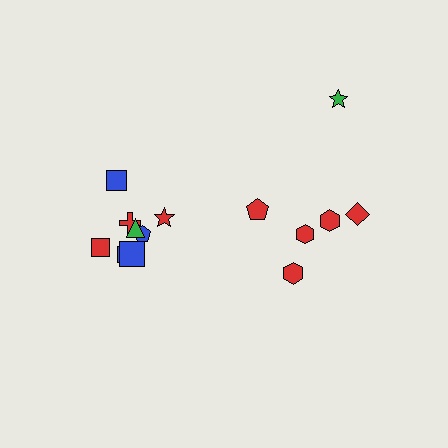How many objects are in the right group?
There are 6 objects.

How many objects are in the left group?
There are 8 objects.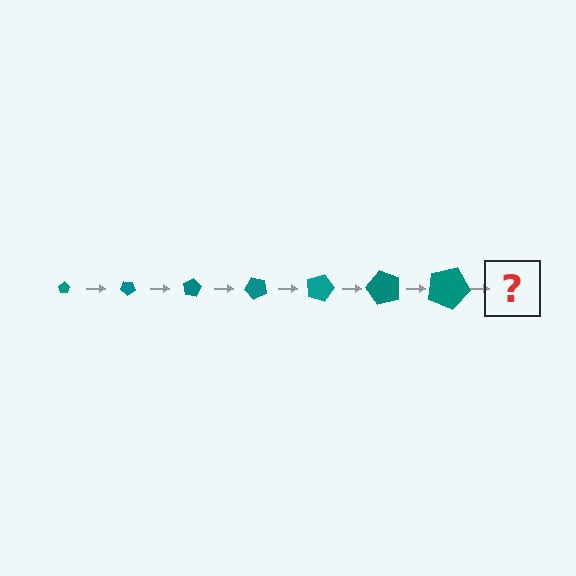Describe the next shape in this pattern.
It should be a pentagon, larger than the previous one and rotated 280 degrees from the start.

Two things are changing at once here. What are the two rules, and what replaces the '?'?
The two rules are that the pentagon grows larger each step and it rotates 40 degrees each step. The '?' should be a pentagon, larger than the previous one and rotated 280 degrees from the start.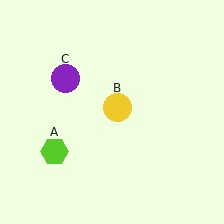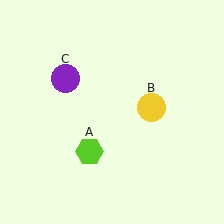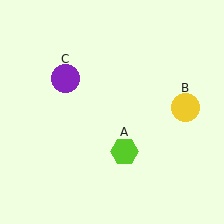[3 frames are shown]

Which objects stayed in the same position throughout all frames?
Purple circle (object C) remained stationary.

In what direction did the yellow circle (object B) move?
The yellow circle (object B) moved right.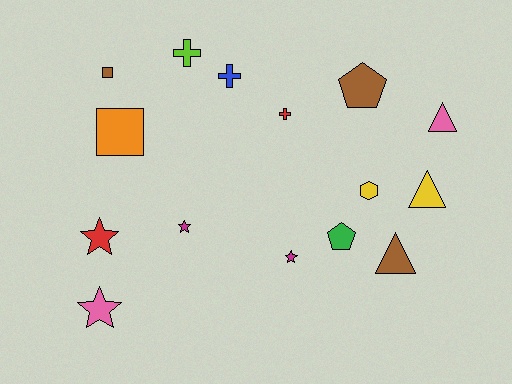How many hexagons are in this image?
There is 1 hexagon.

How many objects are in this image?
There are 15 objects.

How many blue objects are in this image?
There is 1 blue object.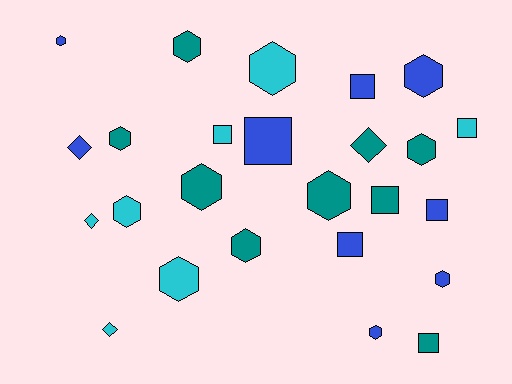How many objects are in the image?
There are 25 objects.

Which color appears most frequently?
Blue, with 9 objects.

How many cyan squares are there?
There are 2 cyan squares.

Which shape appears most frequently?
Hexagon, with 13 objects.